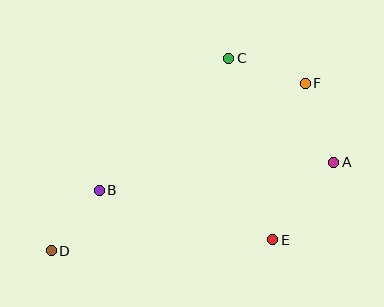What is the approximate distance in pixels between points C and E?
The distance between C and E is approximately 187 pixels.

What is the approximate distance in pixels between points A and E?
The distance between A and E is approximately 99 pixels.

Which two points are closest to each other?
Points B and D are closest to each other.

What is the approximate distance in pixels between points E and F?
The distance between E and F is approximately 160 pixels.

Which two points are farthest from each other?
Points D and F are farthest from each other.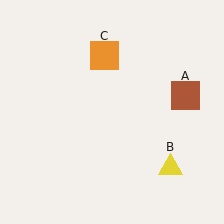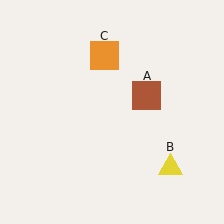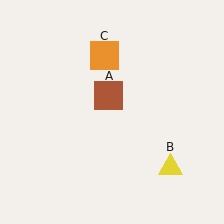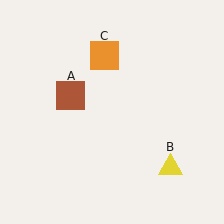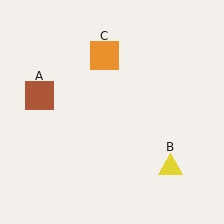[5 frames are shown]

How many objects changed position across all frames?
1 object changed position: brown square (object A).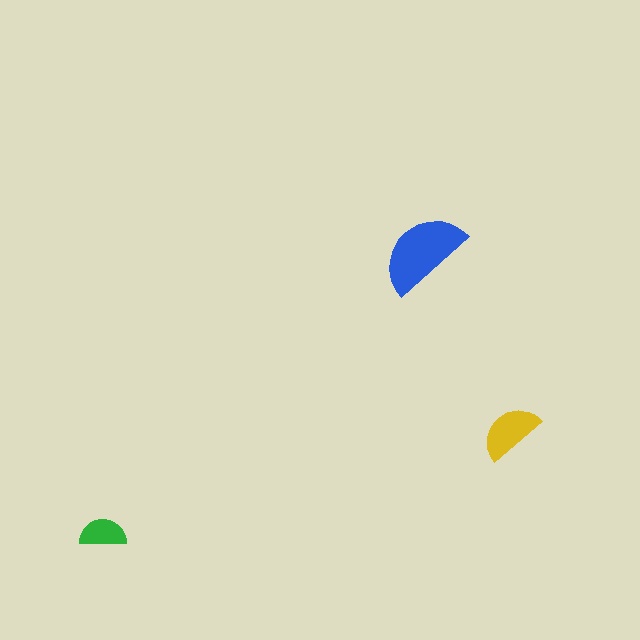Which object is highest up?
The blue semicircle is topmost.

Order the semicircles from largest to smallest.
the blue one, the yellow one, the green one.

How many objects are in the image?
There are 3 objects in the image.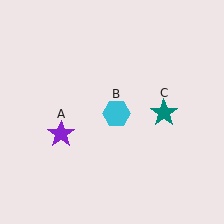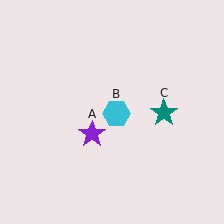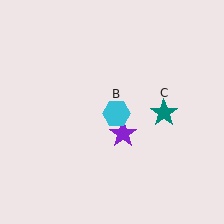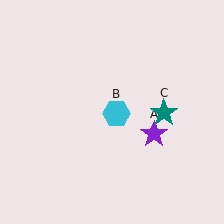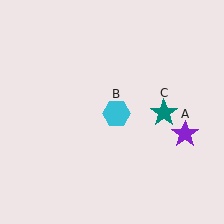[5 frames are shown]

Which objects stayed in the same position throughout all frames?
Cyan hexagon (object B) and teal star (object C) remained stationary.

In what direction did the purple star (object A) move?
The purple star (object A) moved right.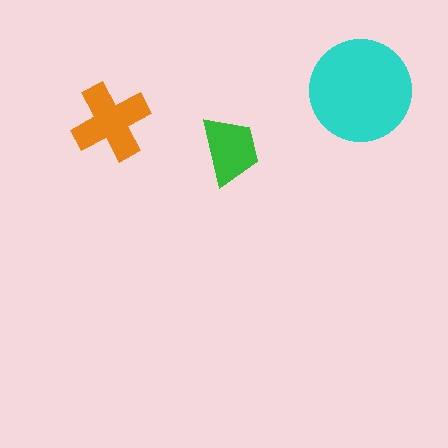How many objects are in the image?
There are 3 objects in the image.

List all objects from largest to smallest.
The cyan circle, the orange cross, the green trapezoid.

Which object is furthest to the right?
The cyan circle is rightmost.